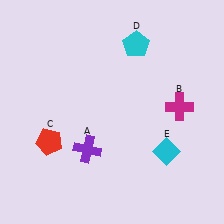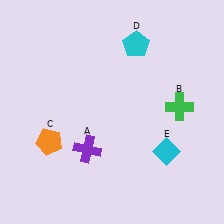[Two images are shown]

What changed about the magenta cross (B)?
In Image 1, B is magenta. In Image 2, it changed to green.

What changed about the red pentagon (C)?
In Image 1, C is red. In Image 2, it changed to orange.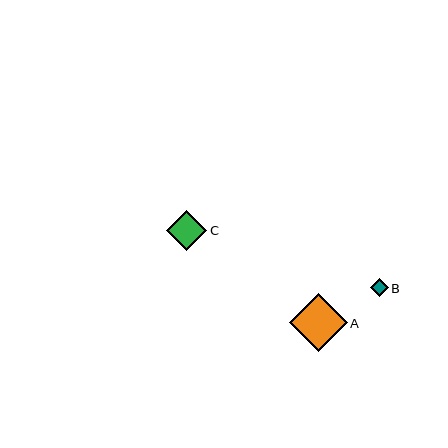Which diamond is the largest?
Diamond A is the largest with a size of approximately 58 pixels.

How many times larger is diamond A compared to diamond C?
Diamond A is approximately 1.4 times the size of diamond C.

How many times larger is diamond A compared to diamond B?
Diamond A is approximately 3.3 times the size of diamond B.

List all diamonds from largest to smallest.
From largest to smallest: A, C, B.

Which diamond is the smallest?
Diamond B is the smallest with a size of approximately 18 pixels.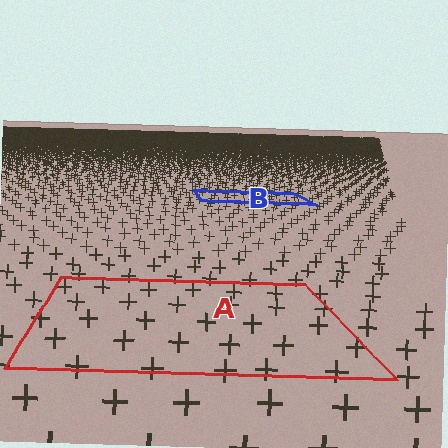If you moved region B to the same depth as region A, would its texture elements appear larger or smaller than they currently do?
They would appear larger. At a closer depth, the same texture elements are projected at a bigger on-screen size.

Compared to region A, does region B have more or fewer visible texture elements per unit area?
Region B has more texture elements per unit area — they are packed more densely because it is farther away.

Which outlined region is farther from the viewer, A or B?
Region B is farther from the viewer — the texture elements inside it appear smaller and more densely packed.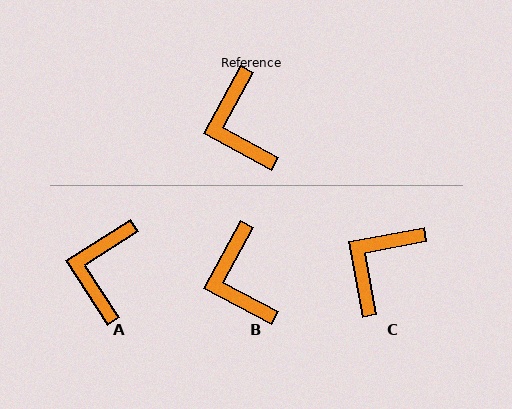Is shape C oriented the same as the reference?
No, it is off by about 51 degrees.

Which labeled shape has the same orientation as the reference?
B.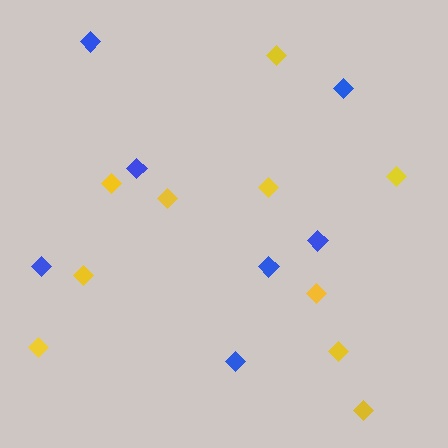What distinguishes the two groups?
There are 2 groups: one group of blue diamonds (7) and one group of yellow diamonds (10).